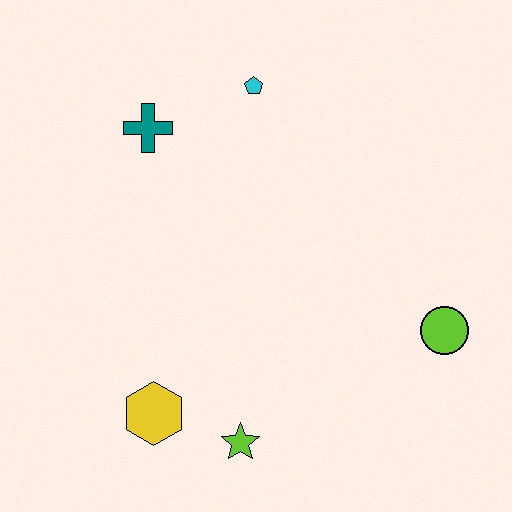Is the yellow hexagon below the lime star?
No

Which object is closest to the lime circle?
The lime star is closest to the lime circle.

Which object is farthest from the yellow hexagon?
The cyan pentagon is farthest from the yellow hexagon.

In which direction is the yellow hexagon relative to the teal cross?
The yellow hexagon is below the teal cross.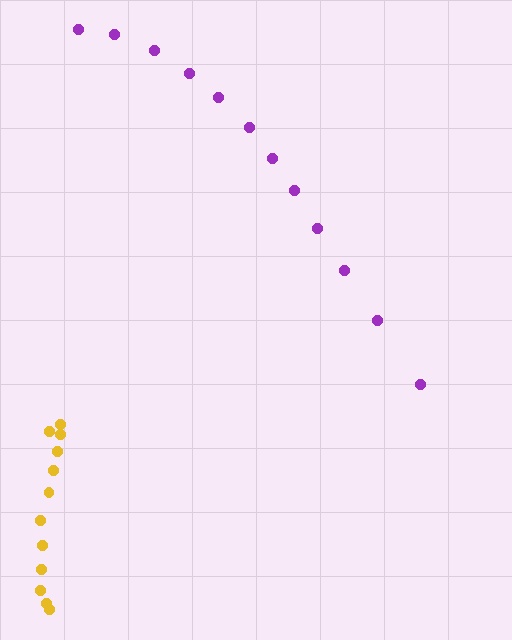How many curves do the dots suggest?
There are 2 distinct paths.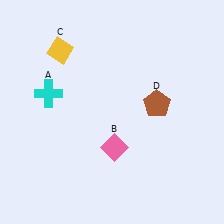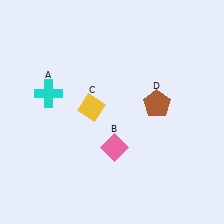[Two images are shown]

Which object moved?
The yellow diamond (C) moved down.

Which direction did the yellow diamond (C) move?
The yellow diamond (C) moved down.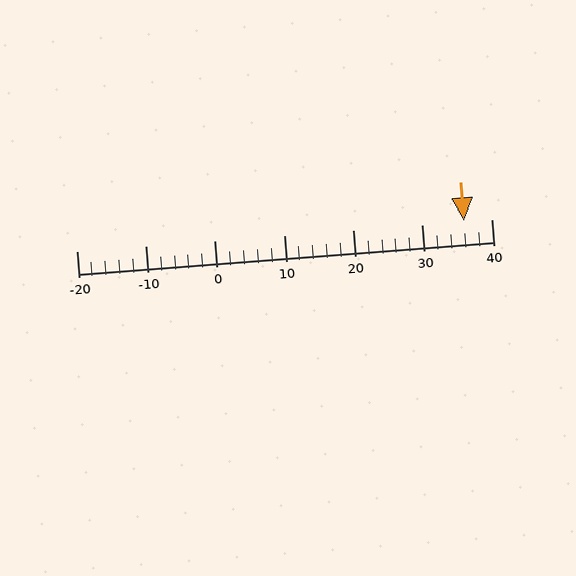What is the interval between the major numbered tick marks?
The major tick marks are spaced 10 units apart.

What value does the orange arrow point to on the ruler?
The orange arrow points to approximately 36.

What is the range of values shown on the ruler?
The ruler shows values from -20 to 40.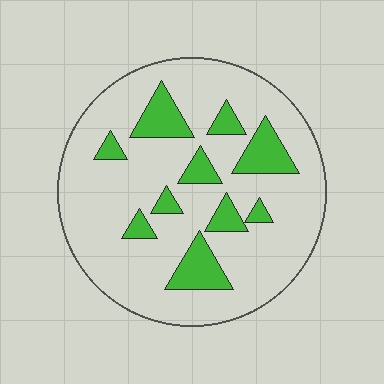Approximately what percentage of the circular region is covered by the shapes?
Approximately 20%.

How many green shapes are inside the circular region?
10.